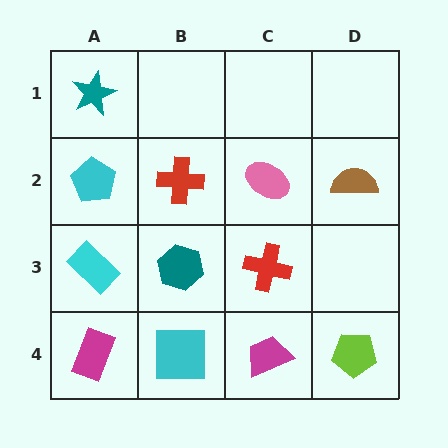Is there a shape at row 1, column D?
No, that cell is empty.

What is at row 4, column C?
A magenta trapezoid.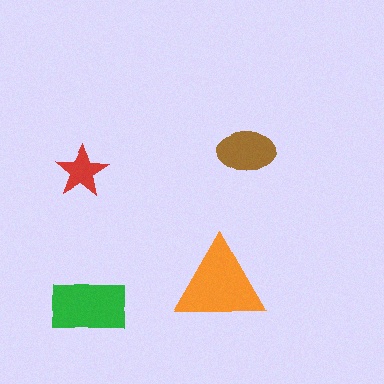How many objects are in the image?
There are 4 objects in the image.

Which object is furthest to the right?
The brown ellipse is rightmost.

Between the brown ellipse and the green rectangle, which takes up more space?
The green rectangle.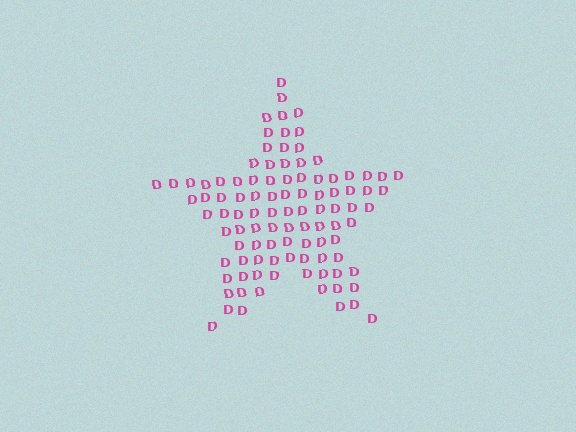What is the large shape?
The large shape is a star.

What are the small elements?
The small elements are letter D's.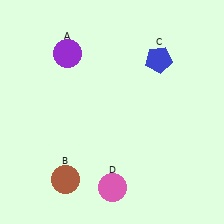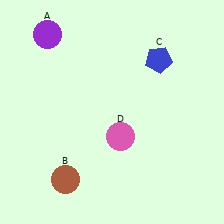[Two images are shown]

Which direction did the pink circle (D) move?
The pink circle (D) moved up.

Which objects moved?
The objects that moved are: the purple circle (A), the pink circle (D).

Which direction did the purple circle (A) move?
The purple circle (A) moved up.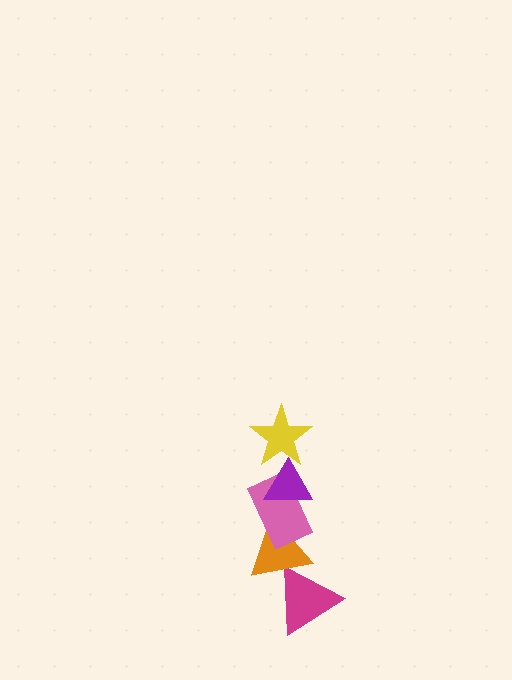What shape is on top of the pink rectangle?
The purple triangle is on top of the pink rectangle.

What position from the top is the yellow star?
The yellow star is 1st from the top.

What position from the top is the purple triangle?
The purple triangle is 2nd from the top.